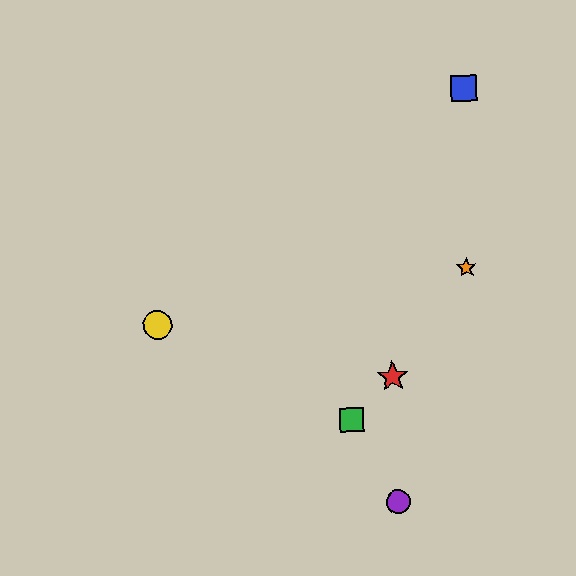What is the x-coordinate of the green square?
The green square is at x≈352.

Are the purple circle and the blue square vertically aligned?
No, the purple circle is at x≈398 and the blue square is at x≈464.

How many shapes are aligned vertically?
2 shapes (the red star, the purple circle) are aligned vertically.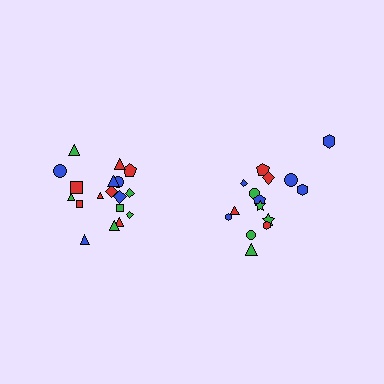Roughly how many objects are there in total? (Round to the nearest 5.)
Roughly 35 objects in total.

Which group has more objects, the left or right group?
The left group.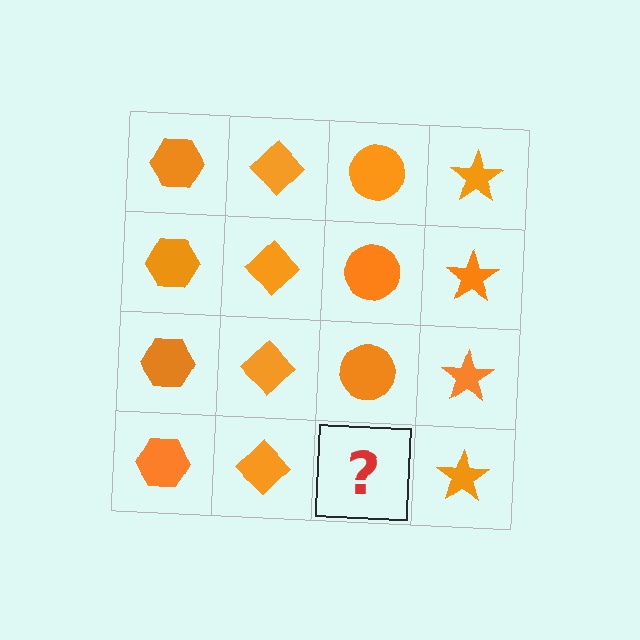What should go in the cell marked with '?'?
The missing cell should contain an orange circle.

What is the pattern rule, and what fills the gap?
The rule is that each column has a consistent shape. The gap should be filled with an orange circle.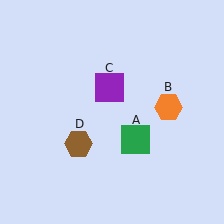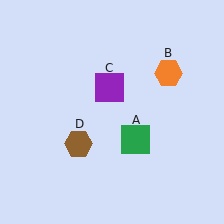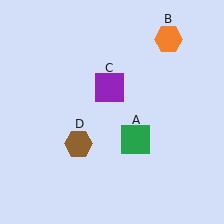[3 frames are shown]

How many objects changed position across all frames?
1 object changed position: orange hexagon (object B).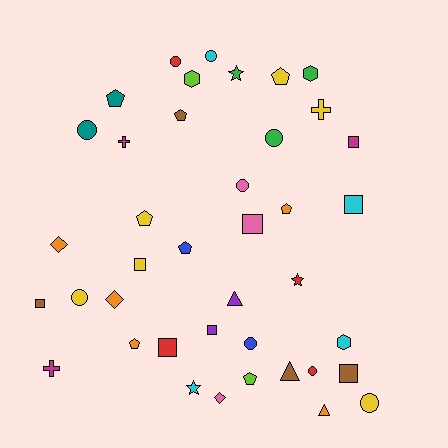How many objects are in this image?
There are 40 objects.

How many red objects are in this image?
There are 4 red objects.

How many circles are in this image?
There are 9 circles.